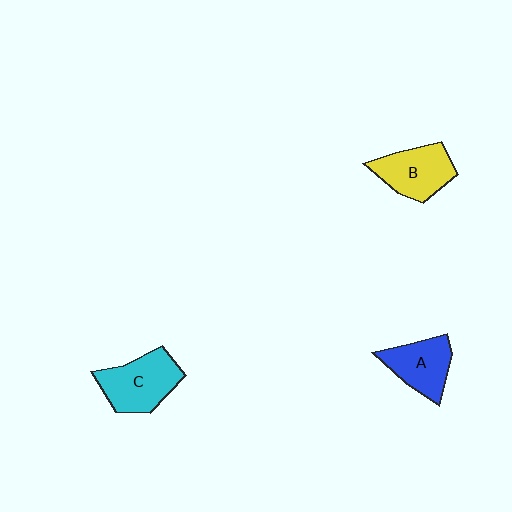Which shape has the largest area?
Shape C (cyan).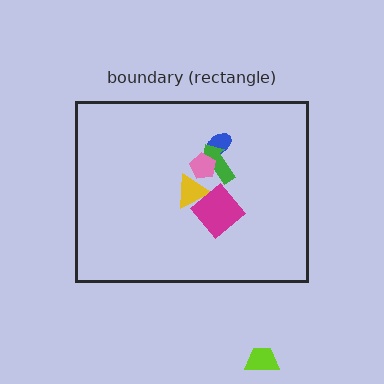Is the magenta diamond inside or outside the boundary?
Inside.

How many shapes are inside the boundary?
5 inside, 1 outside.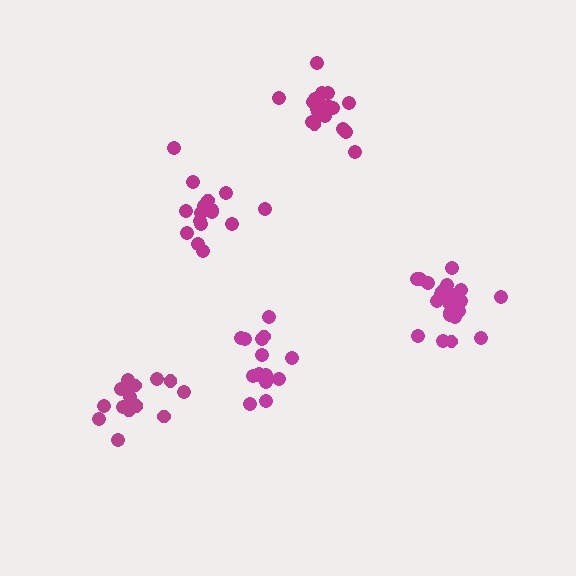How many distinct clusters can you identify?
There are 5 distinct clusters.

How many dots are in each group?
Group 1: 21 dots, Group 2: 15 dots, Group 3: 18 dots, Group 4: 17 dots, Group 5: 17 dots (88 total).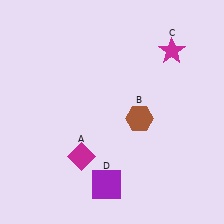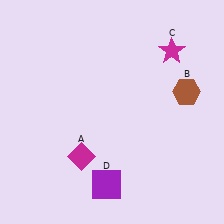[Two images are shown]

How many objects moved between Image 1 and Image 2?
1 object moved between the two images.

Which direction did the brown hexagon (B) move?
The brown hexagon (B) moved right.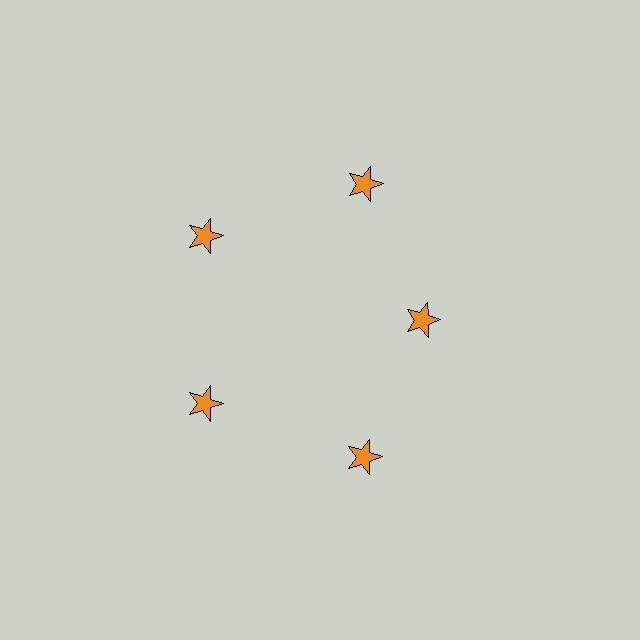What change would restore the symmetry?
The symmetry would be restored by moving it outward, back onto the ring so that all 5 stars sit at equal angles and equal distance from the center.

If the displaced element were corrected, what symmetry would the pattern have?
It would have 5-fold rotational symmetry — the pattern would map onto itself every 72 degrees.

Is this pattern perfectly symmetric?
No. The 5 orange stars are arranged in a ring, but one element near the 3 o'clock position is pulled inward toward the center, breaking the 5-fold rotational symmetry.